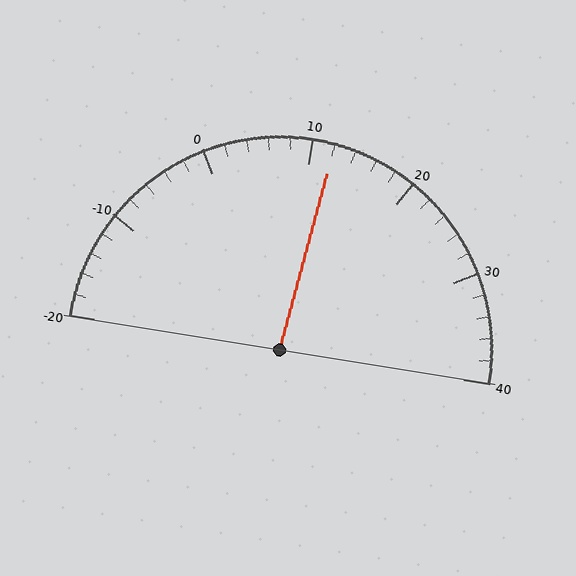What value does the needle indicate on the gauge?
The needle indicates approximately 12.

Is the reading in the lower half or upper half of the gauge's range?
The reading is in the upper half of the range (-20 to 40).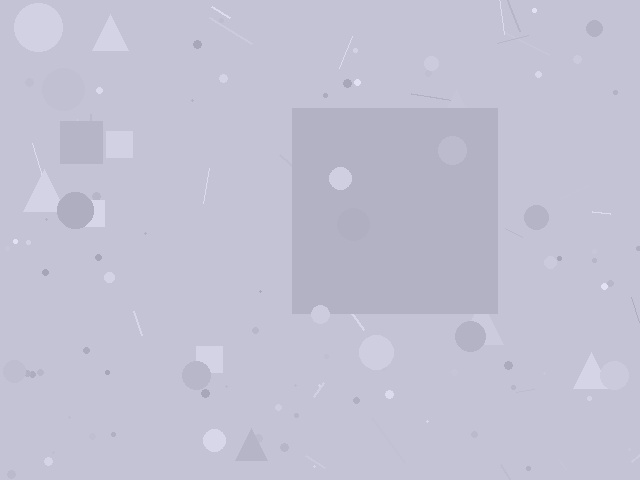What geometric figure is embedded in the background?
A square is embedded in the background.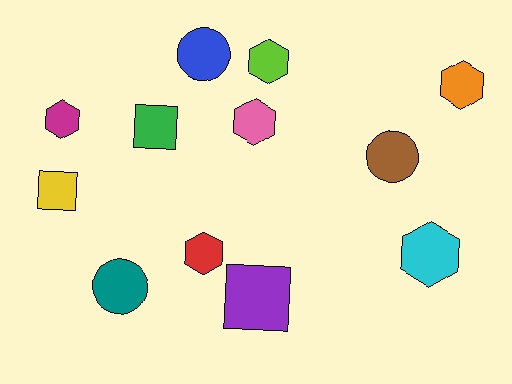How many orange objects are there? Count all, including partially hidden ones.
There is 1 orange object.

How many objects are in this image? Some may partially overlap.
There are 12 objects.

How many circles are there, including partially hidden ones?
There are 3 circles.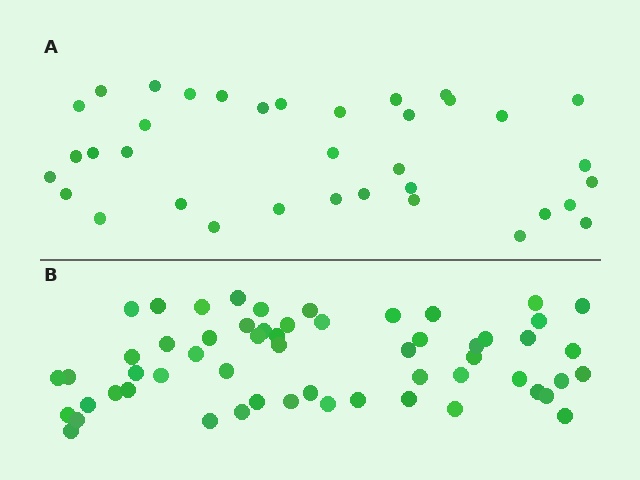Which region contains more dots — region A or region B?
Region B (the bottom region) has more dots.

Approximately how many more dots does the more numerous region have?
Region B has approximately 20 more dots than region A.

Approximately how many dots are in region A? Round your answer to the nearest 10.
About 40 dots. (The exact count is 36, which rounds to 40.)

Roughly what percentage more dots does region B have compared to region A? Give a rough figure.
About 60% more.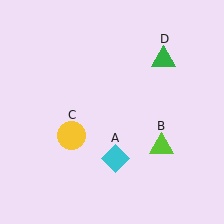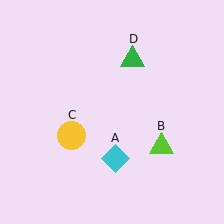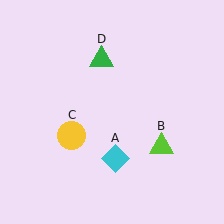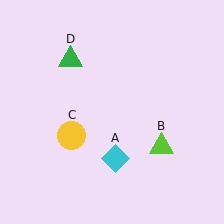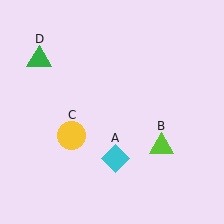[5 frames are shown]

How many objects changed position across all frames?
1 object changed position: green triangle (object D).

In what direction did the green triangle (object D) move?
The green triangle (object D) moved left.